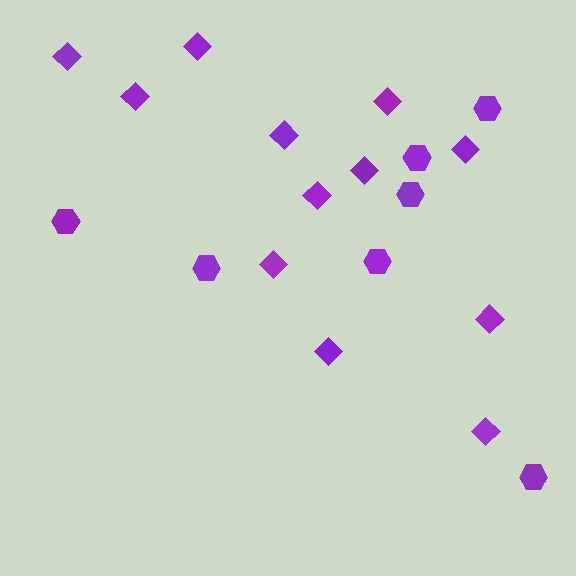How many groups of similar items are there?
There are 2 groups: one group of diamonds (12) and one group of hexagons (7).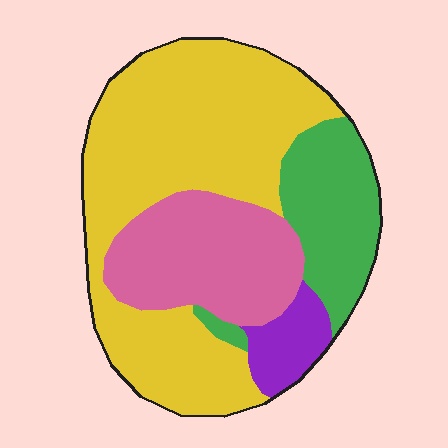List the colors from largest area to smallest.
From largest to smallest: yellow, pink, green, purple.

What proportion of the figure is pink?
Pink covers 23% of the figure.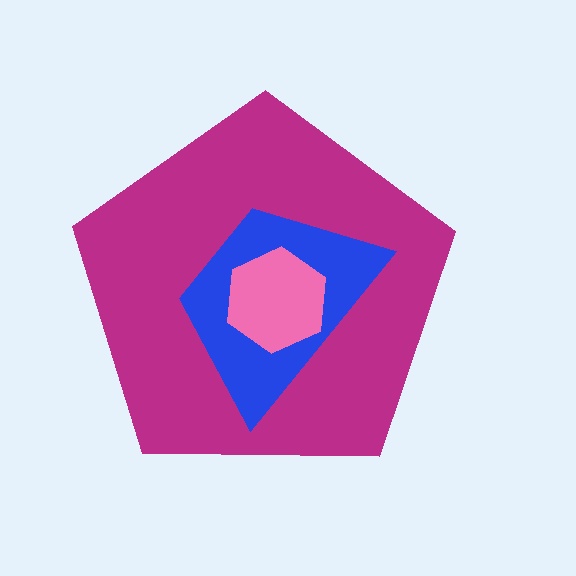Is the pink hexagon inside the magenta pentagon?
Yes.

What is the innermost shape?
The pink hexagon.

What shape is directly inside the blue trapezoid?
The pink hexagon.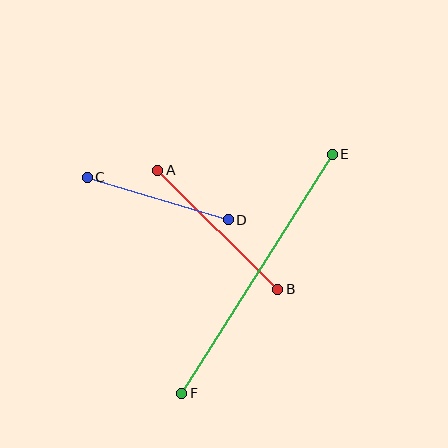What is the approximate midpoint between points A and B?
The midpoint is at approximately (218, 230) pixels.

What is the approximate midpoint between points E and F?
The midpoint is at approximately (257, 274) pixels.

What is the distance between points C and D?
The distance is approximately 147 pixels.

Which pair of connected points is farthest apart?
Points E and F are farthest apart.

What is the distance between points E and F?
The distance is approximately 283 pixels.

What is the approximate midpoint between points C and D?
The midpoint is at approximately (158, 199) pixels.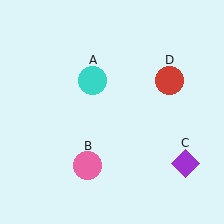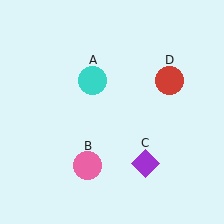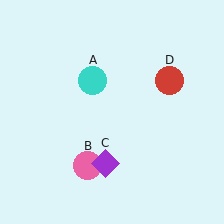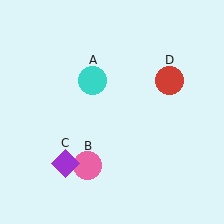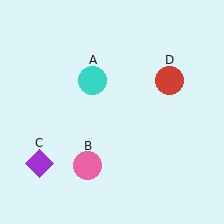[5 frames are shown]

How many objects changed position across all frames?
1 object changed position: purple diamond (object C).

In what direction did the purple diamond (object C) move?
The purple diamond (object C) moved left.